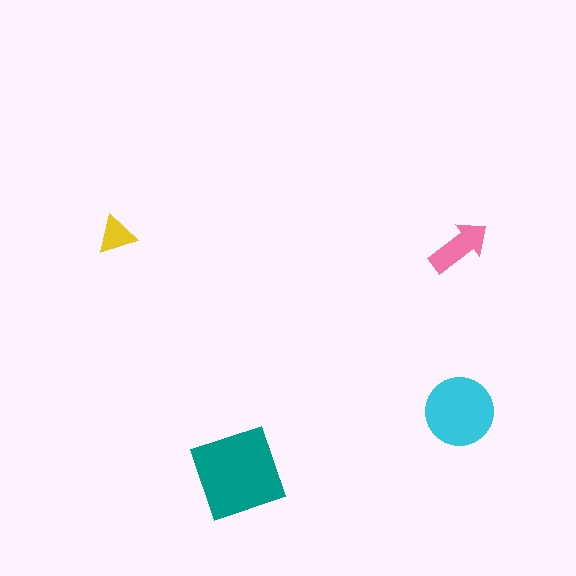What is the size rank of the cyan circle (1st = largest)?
2nd.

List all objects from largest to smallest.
The teal diamond, the cyan circle, the pink arrow, the yellow triangle.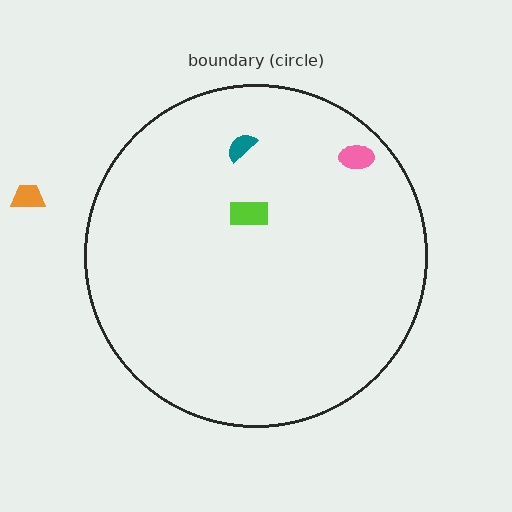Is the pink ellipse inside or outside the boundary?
Inside.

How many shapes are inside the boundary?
3 inside, 1 outside.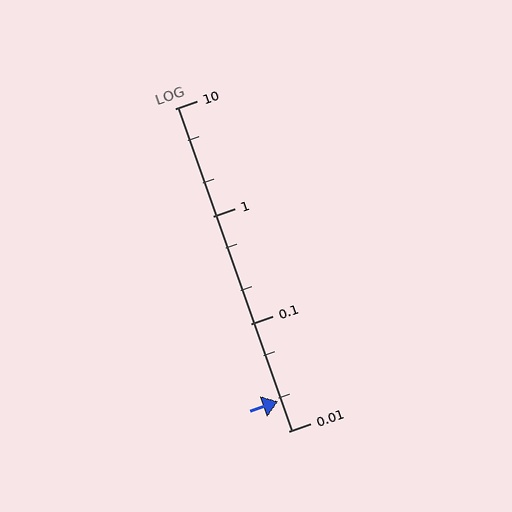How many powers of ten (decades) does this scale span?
The scale spans 3 decades, from 0.01 to 10.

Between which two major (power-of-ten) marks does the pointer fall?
The pointer is between 0.01 and 0.1.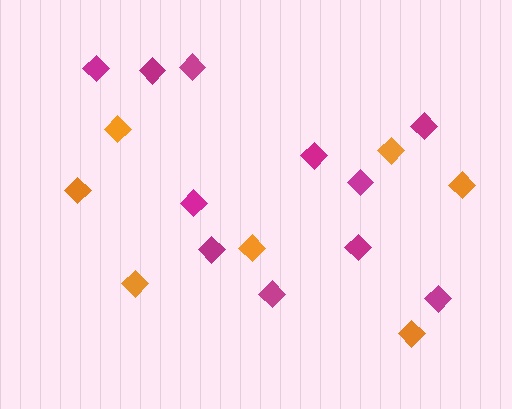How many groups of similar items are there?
There are 2 groups: one group of magenta diamonds (11) and one group of orange diamonds (7).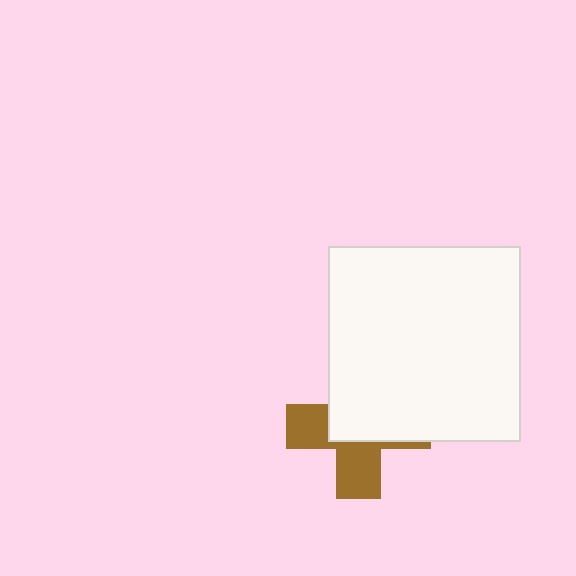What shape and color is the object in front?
The object in front is a white rectangle.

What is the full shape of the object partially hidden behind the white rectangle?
The partially hidden object is a brown cross.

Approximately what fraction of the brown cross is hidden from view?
Roughly 55% of the brown cross is hidden behind the white rectangle.